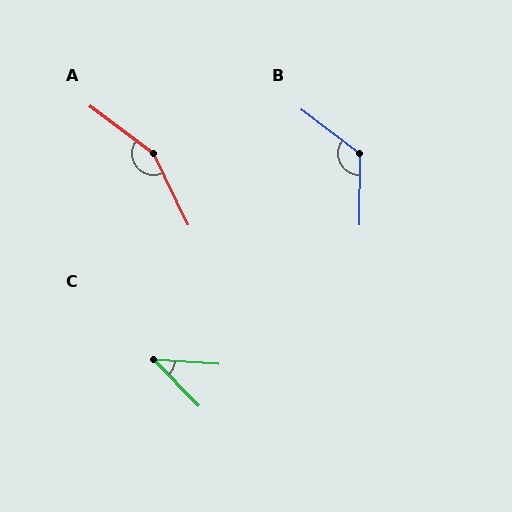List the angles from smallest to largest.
C (41°), B (126°), A (153°).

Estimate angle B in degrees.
Approximately 126 degrees.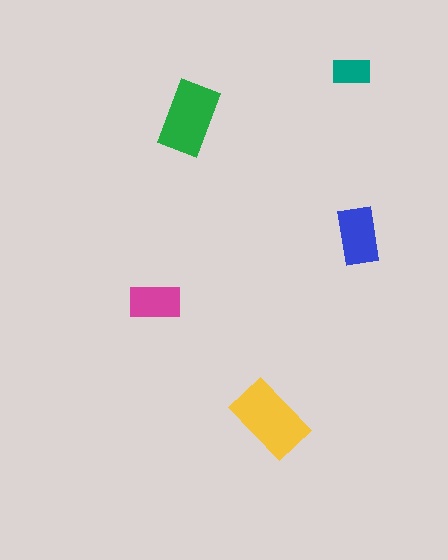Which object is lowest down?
The yellow rectangle is bottommost.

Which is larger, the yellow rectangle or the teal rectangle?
The yellow one.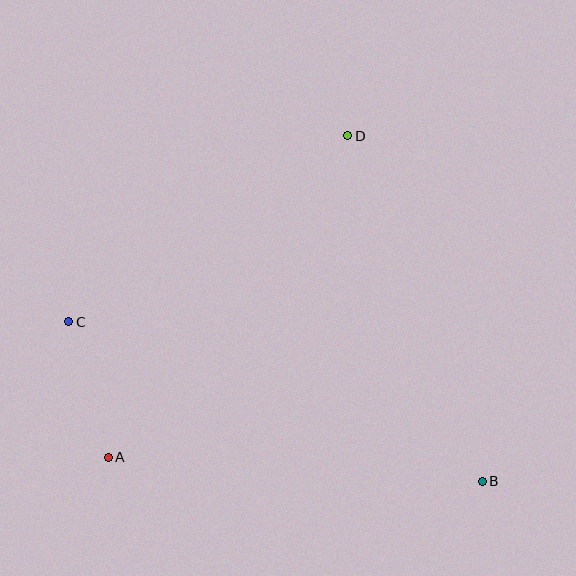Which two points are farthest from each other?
Points B and C are farthest from each other.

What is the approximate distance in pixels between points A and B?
The distance between A and B is approximately 375 pixels.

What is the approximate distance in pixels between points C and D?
The distance between C and D is approximately 335 pixels.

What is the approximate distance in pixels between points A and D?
The distance between A and D is approximately 401 pixels.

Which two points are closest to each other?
Points A and C are closest to each other.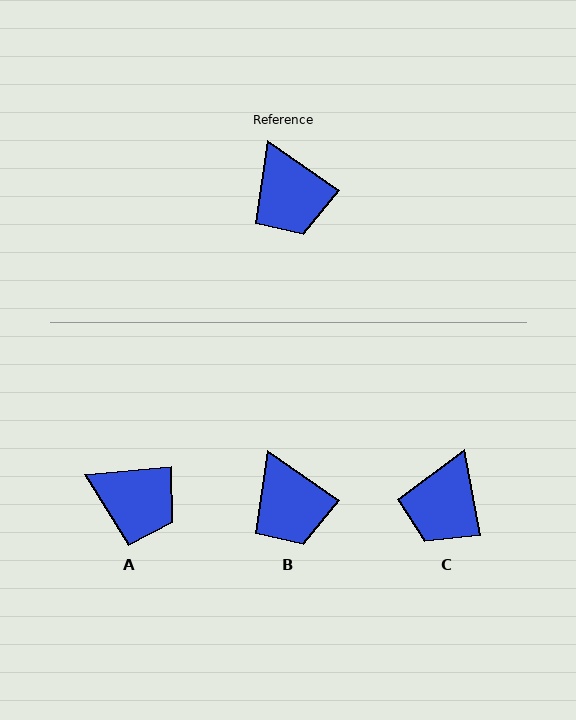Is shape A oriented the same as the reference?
No, it is off by about 40 degrees.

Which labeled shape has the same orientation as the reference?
B.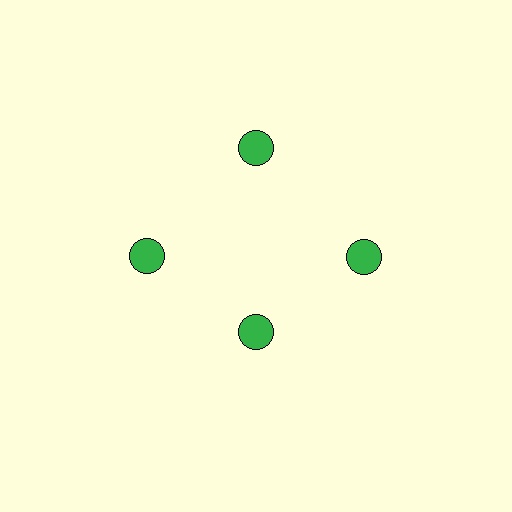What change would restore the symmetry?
The symmetry would be restored by moving it outward, back onto the ring so that all 4 circles sit at equal angles and equal distance from the center.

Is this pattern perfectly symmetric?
No. The 4 green circles are arranged in a ring, but one element near the 6 o'clock position is pulled inward toward the center, breaking the 4-fold rotational symmetry.